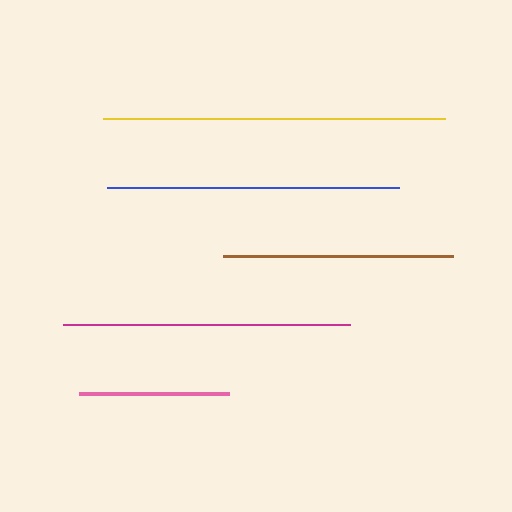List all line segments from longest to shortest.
From longest to shortest: yellow, blue, magenta, brown, pink.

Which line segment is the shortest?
The pink line is the shortest at approximately 150 pixels.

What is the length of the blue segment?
The blue segment is approximately 292 pixels long.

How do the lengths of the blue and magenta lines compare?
The blue and magenta lines are approximately the same length.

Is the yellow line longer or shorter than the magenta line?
The yellow line is longer than the magenta line.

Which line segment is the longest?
The yellow line is the longest at approximately 342 pixels.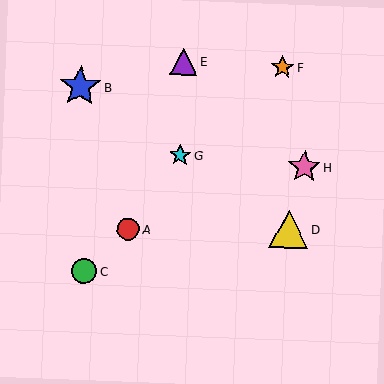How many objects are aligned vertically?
2 objects (E, G) are aligned vertically.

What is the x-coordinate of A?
Object A is at x≈128.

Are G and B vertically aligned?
No, G is at x≈180 and B is at x≈80.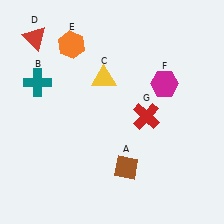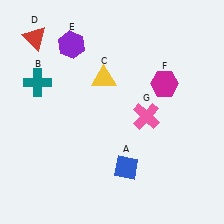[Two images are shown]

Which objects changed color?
A changed from brown to blue. E changed from orange to purple. G changed from red to pink.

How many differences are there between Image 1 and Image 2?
There are 3 differences between the two images.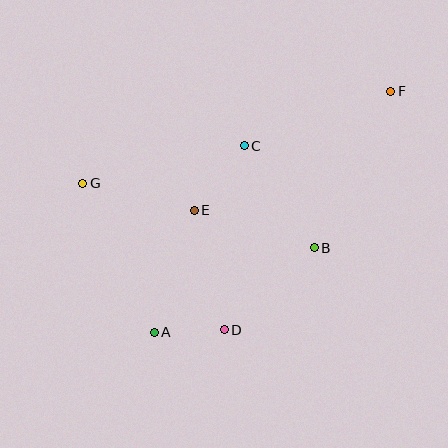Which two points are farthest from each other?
Points A and F are farthest from each other.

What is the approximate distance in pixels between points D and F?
The distance between D and F is approximately 291 pixels.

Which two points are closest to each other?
Points A and D are closest to each other.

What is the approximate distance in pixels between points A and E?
The distance between A and E is approximately 129 pixels.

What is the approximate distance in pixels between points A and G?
The distance between A and G is approximately 166 pixels.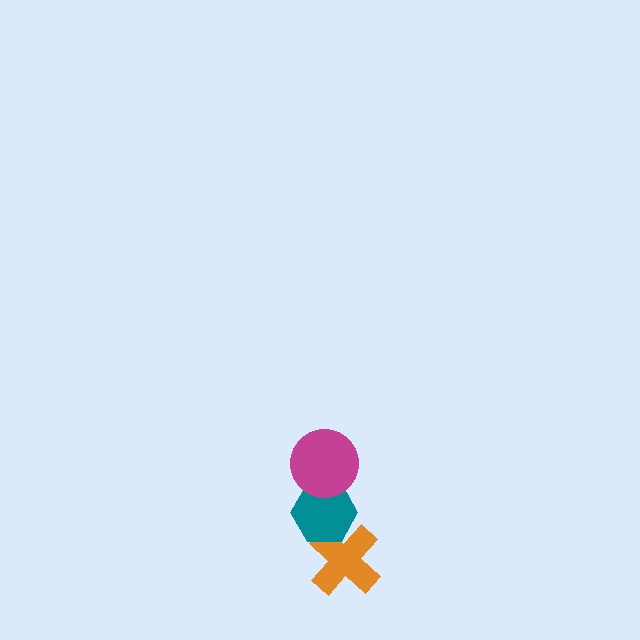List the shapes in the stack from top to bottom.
From top to bottom: the magenta circle, the teal hexagon, the orange cross.